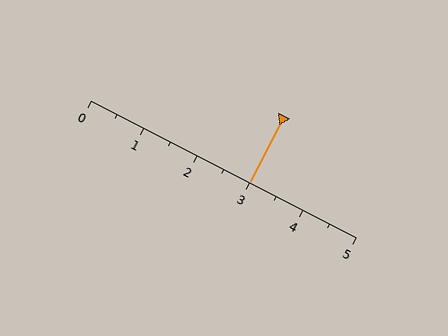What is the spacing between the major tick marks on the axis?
The major ticks are spaced 1 apart.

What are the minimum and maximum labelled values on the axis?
The axis runs from 0 to 5.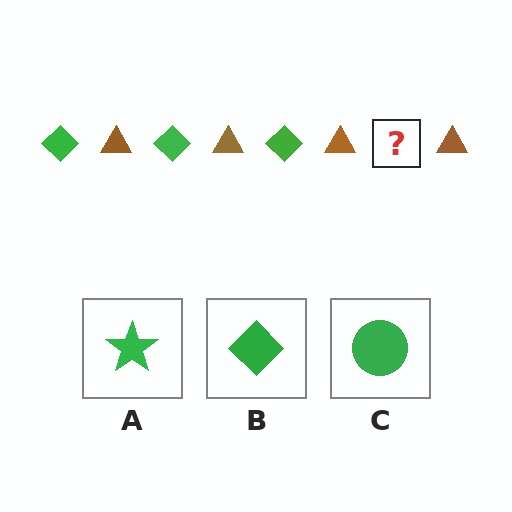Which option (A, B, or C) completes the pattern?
B.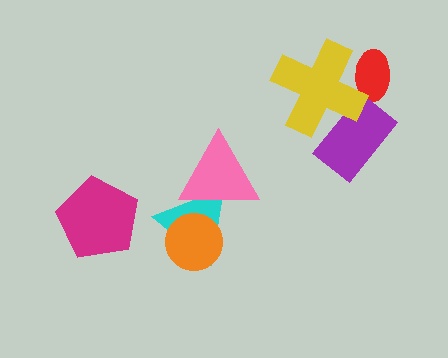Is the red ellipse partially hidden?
Yes, it is partially covered by another shape.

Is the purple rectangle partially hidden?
Yes, it is partially covered by another shape.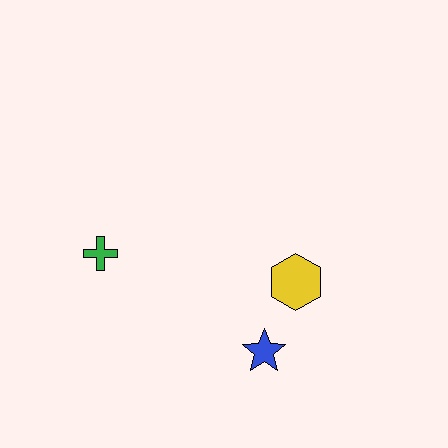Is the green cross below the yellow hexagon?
No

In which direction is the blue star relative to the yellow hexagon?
The blue star is below the yellow hexagon.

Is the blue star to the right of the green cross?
Yes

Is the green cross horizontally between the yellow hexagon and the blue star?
No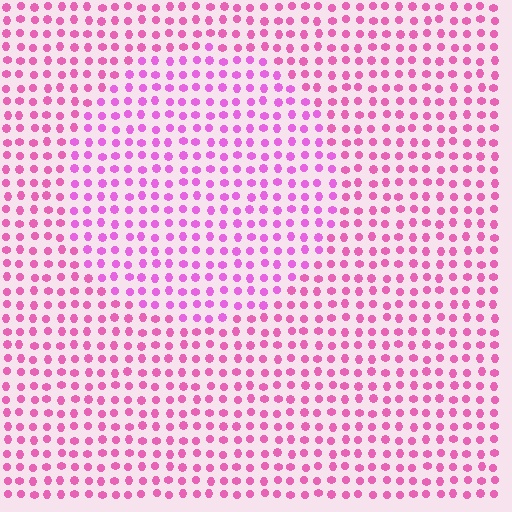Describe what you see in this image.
The image is filled with small pink elements in a uniform arrangement. A circle-shaped region is visible where the elements are tinted to a slightly different hue, forming a subtle color boundary.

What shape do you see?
I see a circle.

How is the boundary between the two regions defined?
The boundary is defined purely by a slight shift in hue (about 20 degrees). Spacing, size, and orientation are identical on both sides.